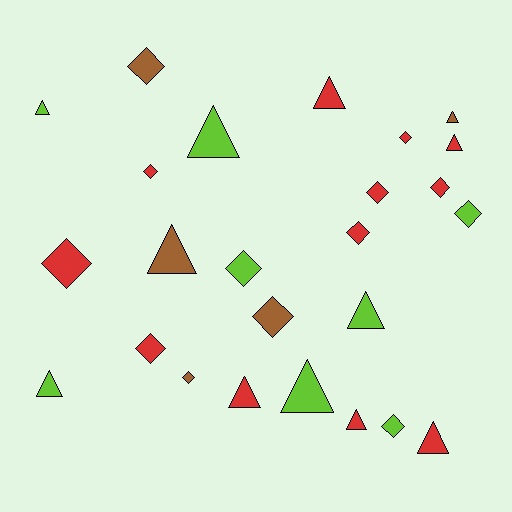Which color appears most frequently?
Red, with 12 objects.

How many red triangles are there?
There are 5 red triangles.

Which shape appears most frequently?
Diamond, with 13 objects.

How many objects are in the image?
There are 25 objects.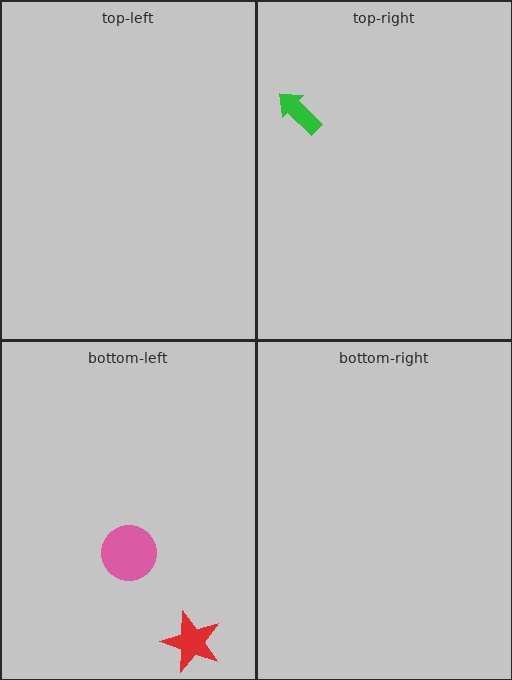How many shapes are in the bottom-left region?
2.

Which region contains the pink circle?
The bottom-left region.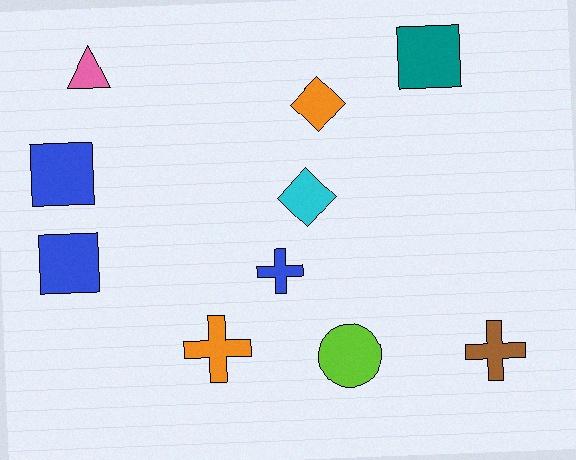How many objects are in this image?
There are 10 objects.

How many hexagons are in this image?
There are no hexagons.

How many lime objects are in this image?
There is 1 lime object.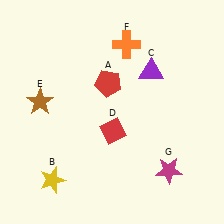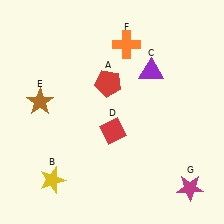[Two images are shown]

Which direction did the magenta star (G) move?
The magenta star (G) moved right.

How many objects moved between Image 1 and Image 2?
1 object moved between the two images.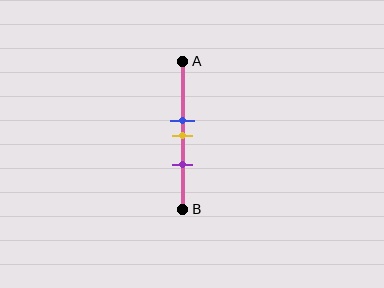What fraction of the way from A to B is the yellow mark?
The yellow mark is approximately 50% (0.5) of the way from A to B.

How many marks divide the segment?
There are 3 marks dividing the segment.